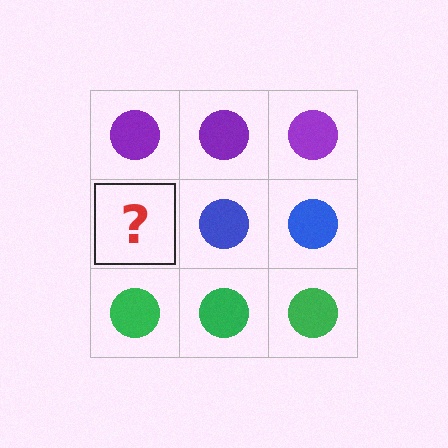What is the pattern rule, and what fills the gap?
The rule is that each row has a consistent color. The gap should be filled with a blue circle.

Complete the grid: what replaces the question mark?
The question mark should be replaced with a blue circle.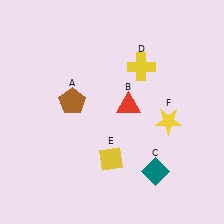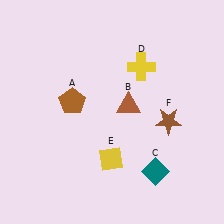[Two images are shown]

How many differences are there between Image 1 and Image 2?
There are 2 differences between the two images.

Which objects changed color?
B changed from red to brown. F changed from yellow to brown.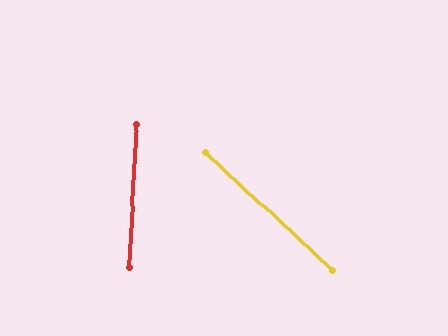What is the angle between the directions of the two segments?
Approximately 50 degrees.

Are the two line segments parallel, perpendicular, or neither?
Neither parallel nor perpendicular — they differ by about 50°.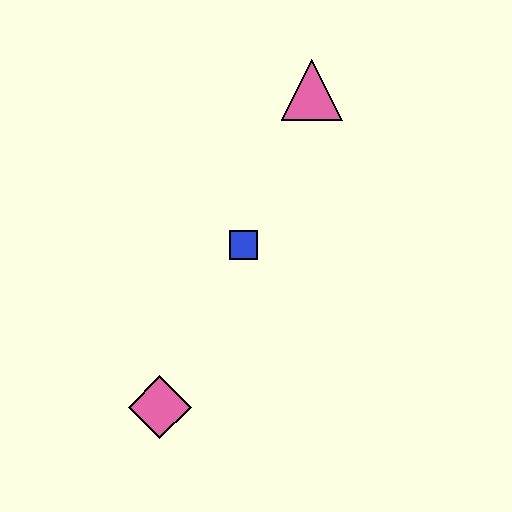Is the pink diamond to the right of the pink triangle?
No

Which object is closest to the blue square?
The pink triangle is closest to the blue square.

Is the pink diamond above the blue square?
No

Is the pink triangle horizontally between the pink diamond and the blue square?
No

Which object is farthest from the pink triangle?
The pink diamond is farthest from the pink triangle.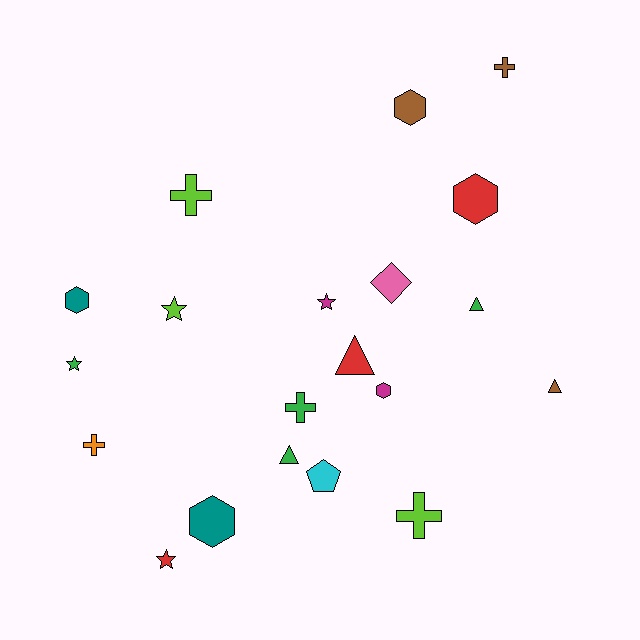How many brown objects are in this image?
There are 3 brown objects.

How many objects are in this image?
There are 20 objects.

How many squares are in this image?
There are no squares.